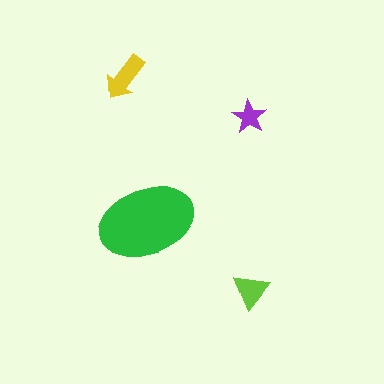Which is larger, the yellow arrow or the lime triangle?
The yellow arrow.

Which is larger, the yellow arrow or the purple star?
The yellow arrow.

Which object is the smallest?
The purple star.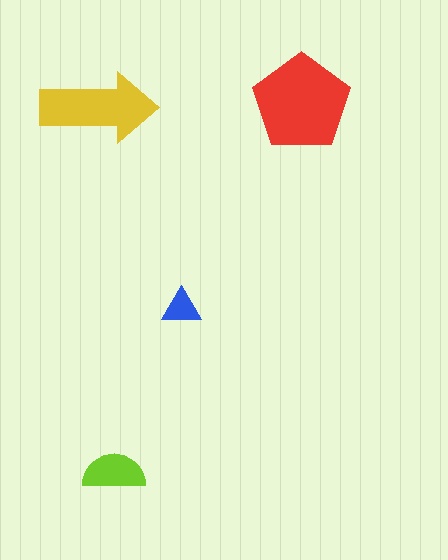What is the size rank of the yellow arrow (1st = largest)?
2nd.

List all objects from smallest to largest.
The blue triangle, the lime semicircle, the yellow arrow, the red pentagon.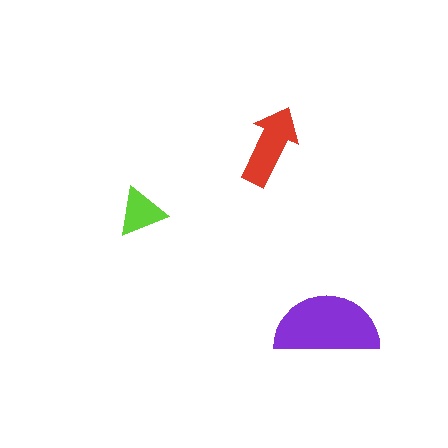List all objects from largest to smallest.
The purple semicircle, the red arrow, the lime triangle.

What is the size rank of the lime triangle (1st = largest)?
3rd.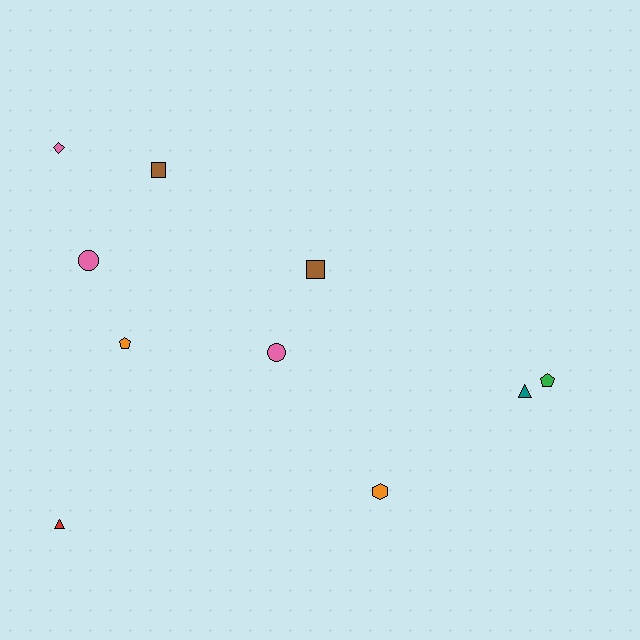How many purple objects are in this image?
There are no purple objects.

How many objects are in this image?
There are 10 objects.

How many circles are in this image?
There are 2 circles.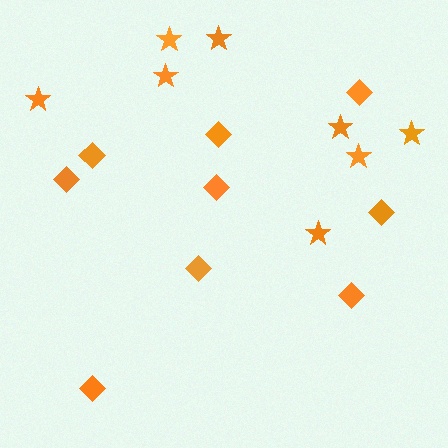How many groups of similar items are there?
There are 2 groups: one group of diamonds (9) and one group of stars (8).